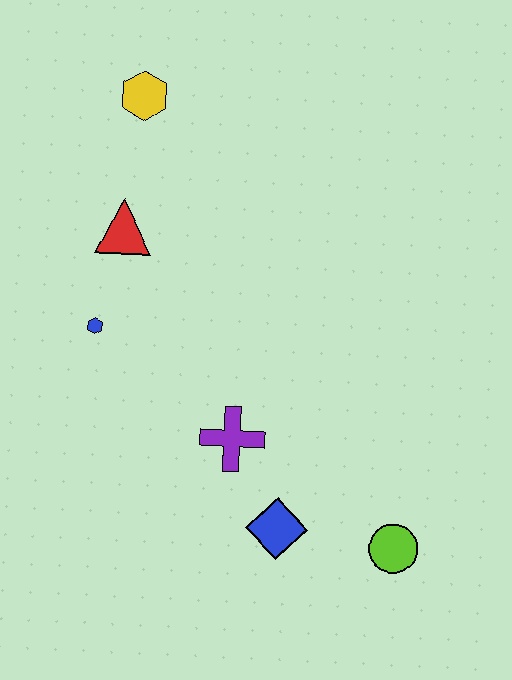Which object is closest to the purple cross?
The blue diamond is closest to the purple cross.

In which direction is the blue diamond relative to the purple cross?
The blue diamond is below the purple cross.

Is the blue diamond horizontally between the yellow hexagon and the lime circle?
Yes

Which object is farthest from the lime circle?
The yellow hexagon is farthest from the lime circle.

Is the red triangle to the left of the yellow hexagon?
Yes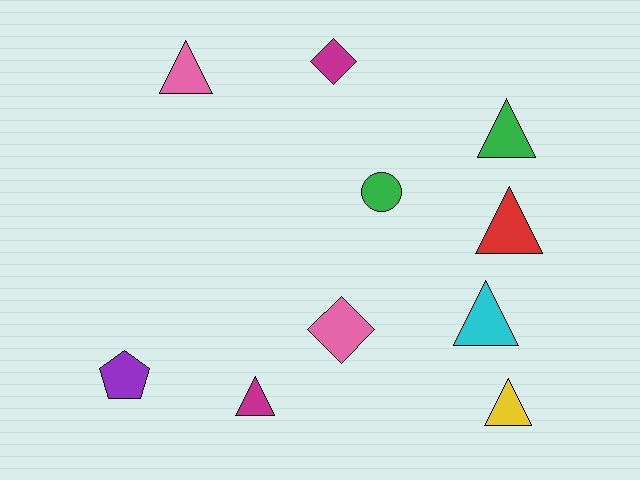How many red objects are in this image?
There is 1 red object.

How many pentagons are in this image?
There is 1 pentagon.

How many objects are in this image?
There are 10 objects.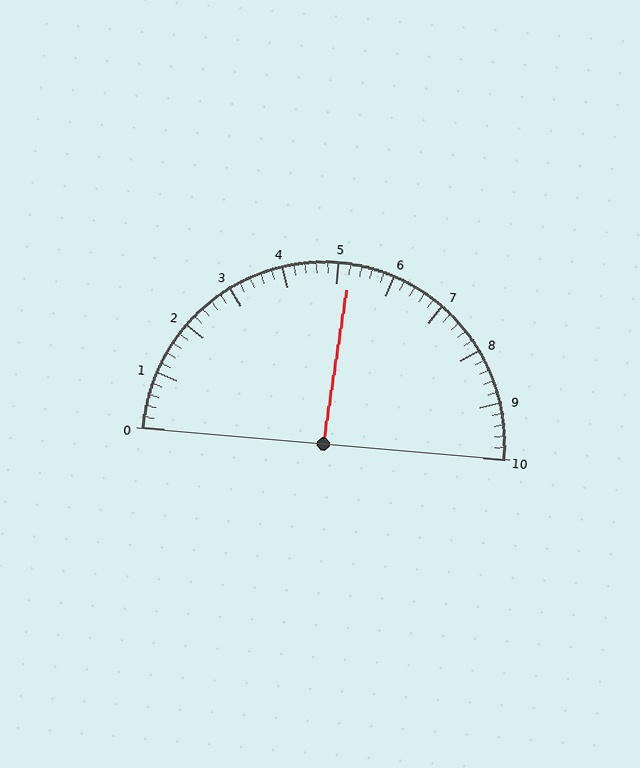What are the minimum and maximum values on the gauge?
The gauge ranges from 0 to 10.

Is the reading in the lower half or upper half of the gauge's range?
The reading is in the upper half of the range (0 to 10).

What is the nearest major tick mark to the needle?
The nearest major tick mark is 5.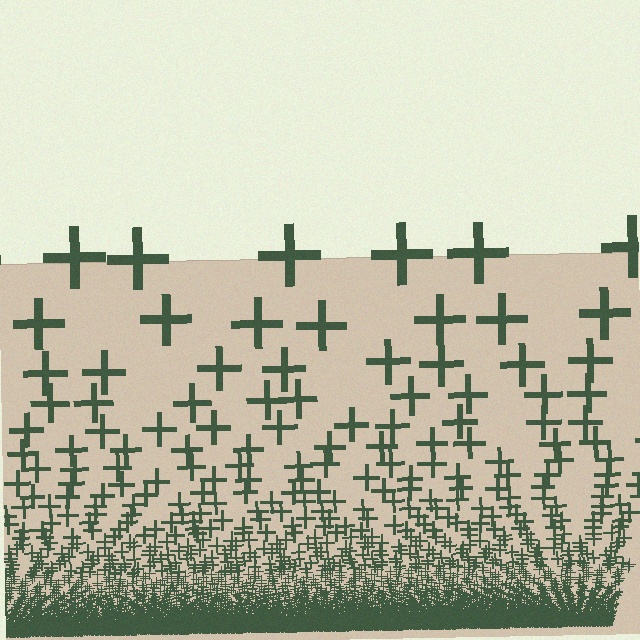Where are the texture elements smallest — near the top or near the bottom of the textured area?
Near the bottom.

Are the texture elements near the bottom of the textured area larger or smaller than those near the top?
Smaller. The gradient is inverted — elements near the bottom are smaller and denser.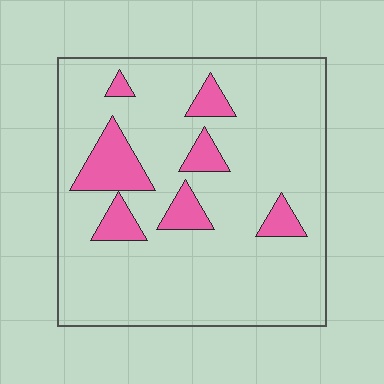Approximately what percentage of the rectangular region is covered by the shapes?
Approximately 15%.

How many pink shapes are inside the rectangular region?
7.